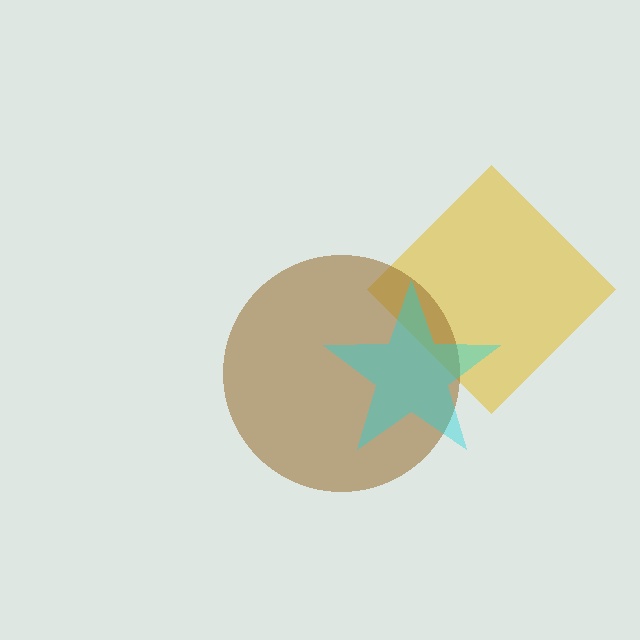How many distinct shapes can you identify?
There are 3 distinct shapes: a yellow diamond, a brown circle, a cyan star.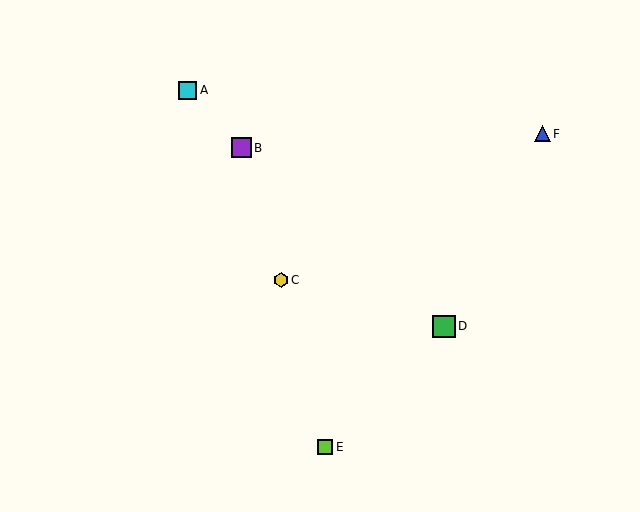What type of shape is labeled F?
Shape F is a blue triangle.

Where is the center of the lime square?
The center of the lime square is at (325, 447).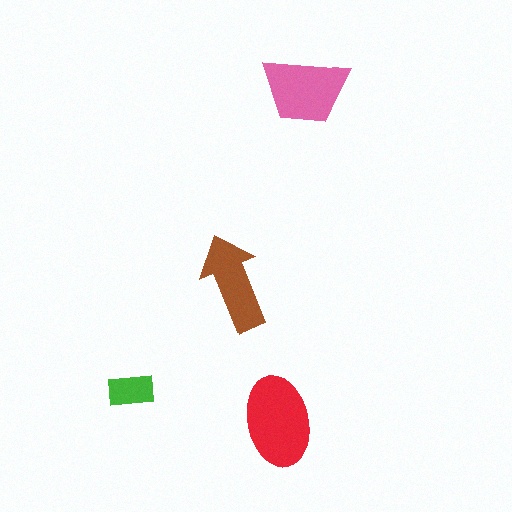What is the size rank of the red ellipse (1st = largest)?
1st.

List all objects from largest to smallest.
The red ellipse, the pink trapezoid, the brown arrow, the green rectangle.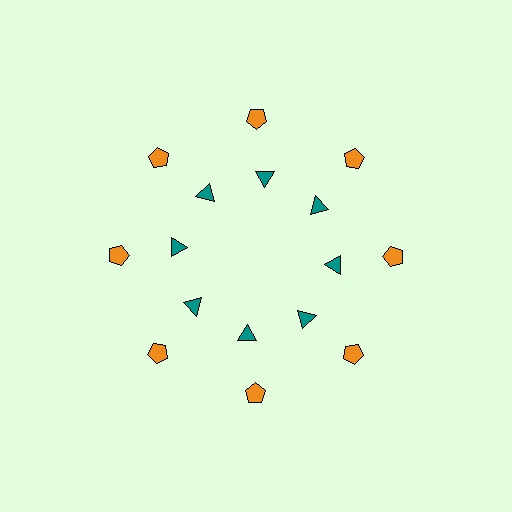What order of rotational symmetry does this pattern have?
This pattern has 8-fold rotational symmetry.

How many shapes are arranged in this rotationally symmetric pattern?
There are 16 shapes, arranged in 8 groups of 2.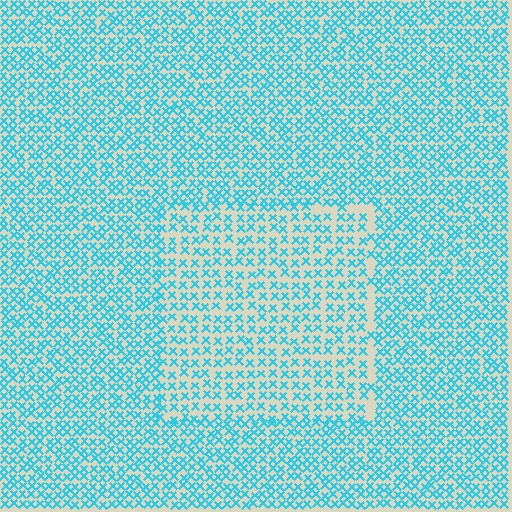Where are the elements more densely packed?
The elements are more densely packed outside the rectangle boundary.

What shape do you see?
I see a rectangle.